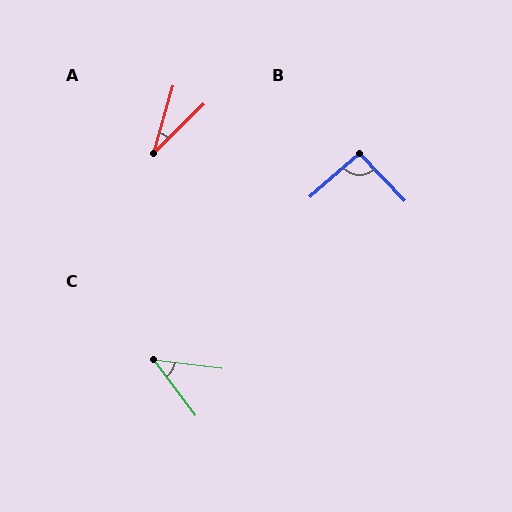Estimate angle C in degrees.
Approximately 46 degrees.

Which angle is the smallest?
A, at approximately 30 degrees.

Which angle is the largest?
B, at approximately 93 degrees.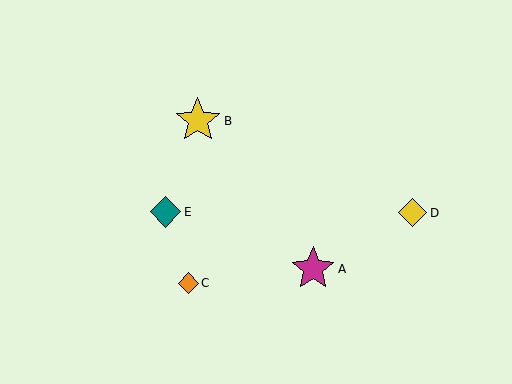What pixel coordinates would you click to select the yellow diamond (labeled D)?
Click at (413, 213) to select the yellow diamond D.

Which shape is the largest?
The yellow star (labeled B) is the largest.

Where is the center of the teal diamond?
The center of the teal diamond is at (165, 212).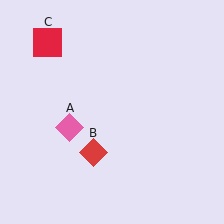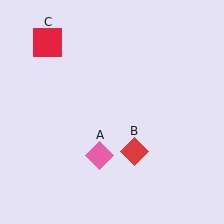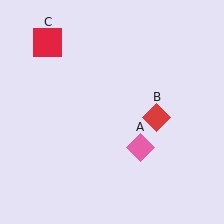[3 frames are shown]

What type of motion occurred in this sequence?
The pink diamond (object A), red diamond (object B) rotated counterclockwise around the center of the scene.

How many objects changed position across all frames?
2 objects changed position: pink diamond (object A), red diamond (object B).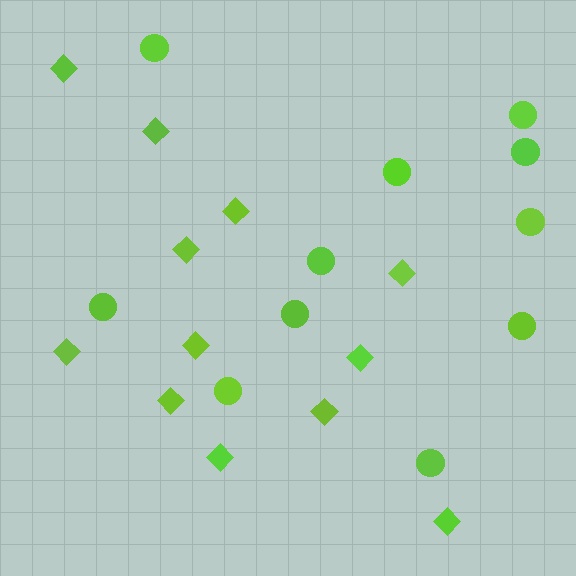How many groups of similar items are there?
There are 2 groups: one group of diamonds (12) and one group of circles (11).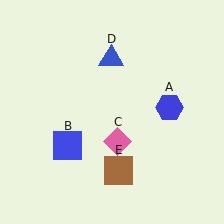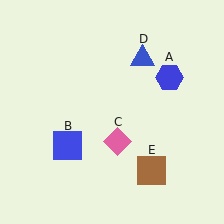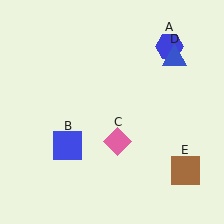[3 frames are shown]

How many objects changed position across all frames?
3 objects changed position: blue hexagon (object A), blue triangle (object D), brown square (object E).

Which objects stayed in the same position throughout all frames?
Blue square (object B) and pink diamond (object C) remained stationary.